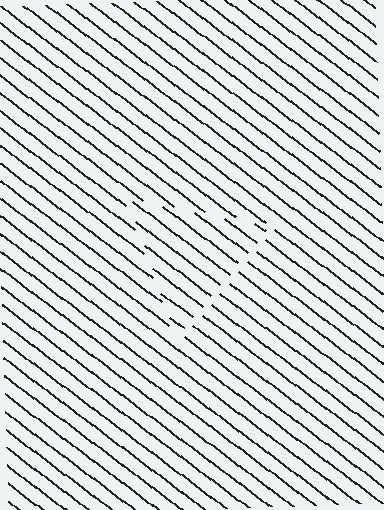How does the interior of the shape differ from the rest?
The interior of the shape contains the same grating, shifted by half a period — the contour is defined by the phase discontinuity where line-ends from the inner and outer gratings abut.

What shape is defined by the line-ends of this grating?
An illusory triangle. The interior of the shape contains the same grating, shifted by half a period — the contour is defined by the phase discontinuity where line-ends from the inner and outer gratings abut.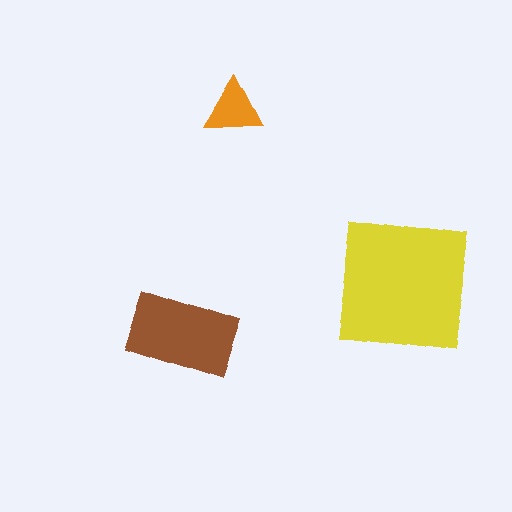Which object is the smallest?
The orange triangle.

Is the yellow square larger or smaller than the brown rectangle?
Larger.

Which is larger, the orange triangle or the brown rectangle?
The brown rectangle.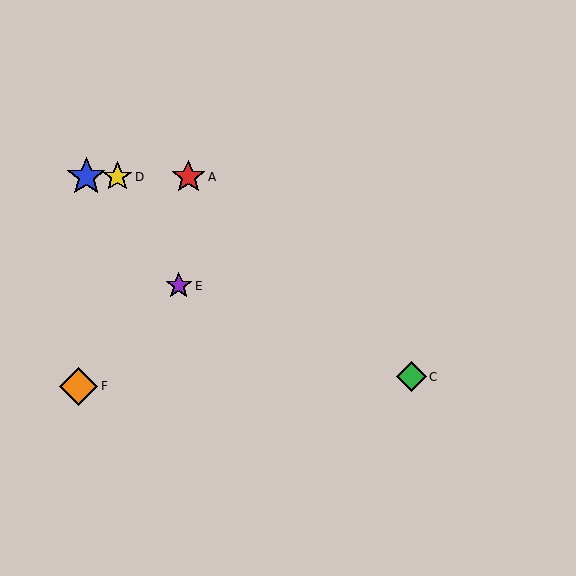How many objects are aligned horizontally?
3 objects (A, B, D) are aligned horizontally.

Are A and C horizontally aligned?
No, A is at y≈177 and C is at y≈377.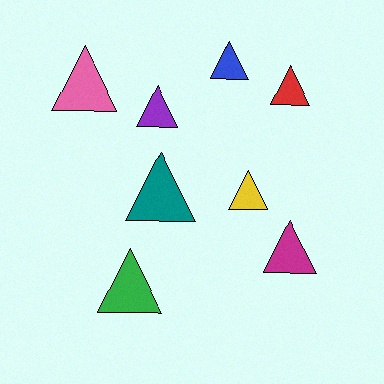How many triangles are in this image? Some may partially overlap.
There are 8 triangles.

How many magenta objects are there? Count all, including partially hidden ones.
There is 1 magenta object.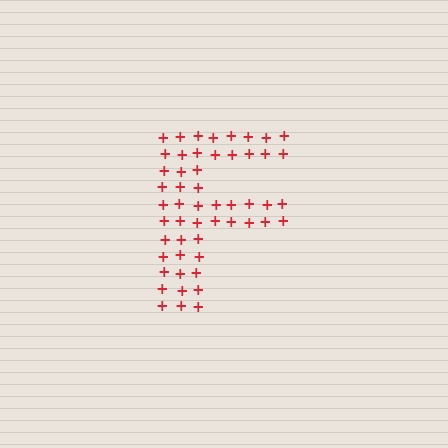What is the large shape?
The large shape is the letter F.